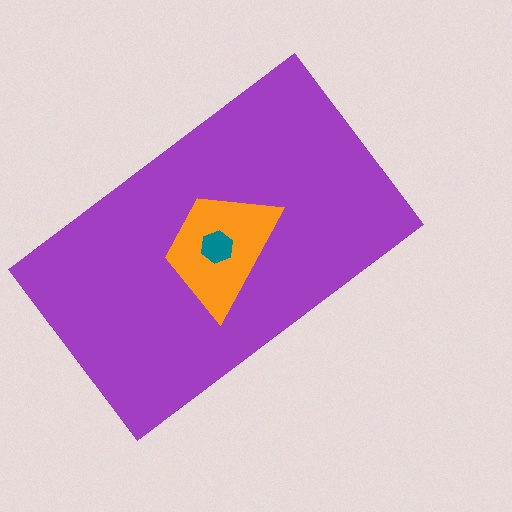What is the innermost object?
The teal hexagon.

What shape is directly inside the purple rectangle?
The orange trapezoid.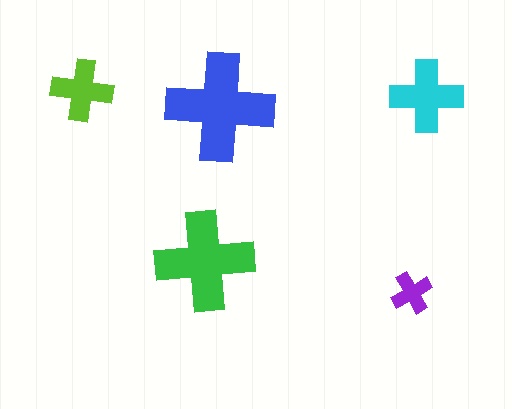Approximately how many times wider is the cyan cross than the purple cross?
About 2 times wider.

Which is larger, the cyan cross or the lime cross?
The cyan one.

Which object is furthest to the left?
The lime cross is leftmost.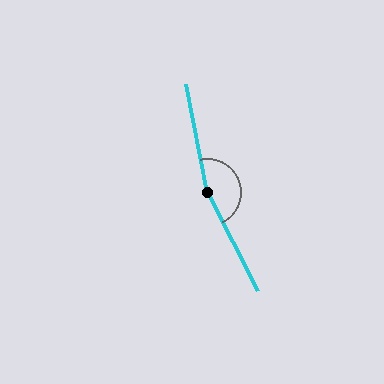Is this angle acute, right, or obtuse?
It is obtuse.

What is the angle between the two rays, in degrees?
Approximately 164 degrees.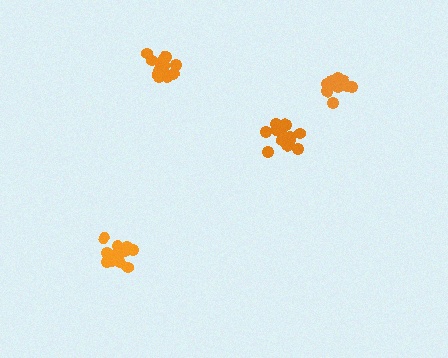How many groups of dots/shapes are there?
There are 4 groups.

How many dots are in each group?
Group 1: 16 dots, Group 2: 14 dots, Group 3: 15 dots, Group 4: 16 dots (61 total).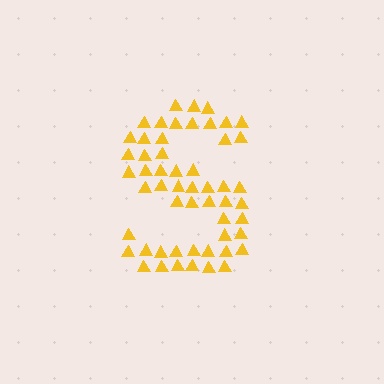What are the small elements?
The small elements are triangles.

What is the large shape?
The large shape is the letter S.